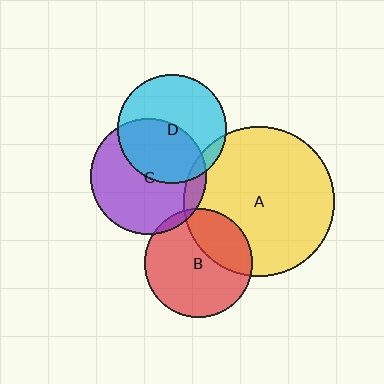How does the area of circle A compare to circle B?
Approximately 1.9 times.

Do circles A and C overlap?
Yes.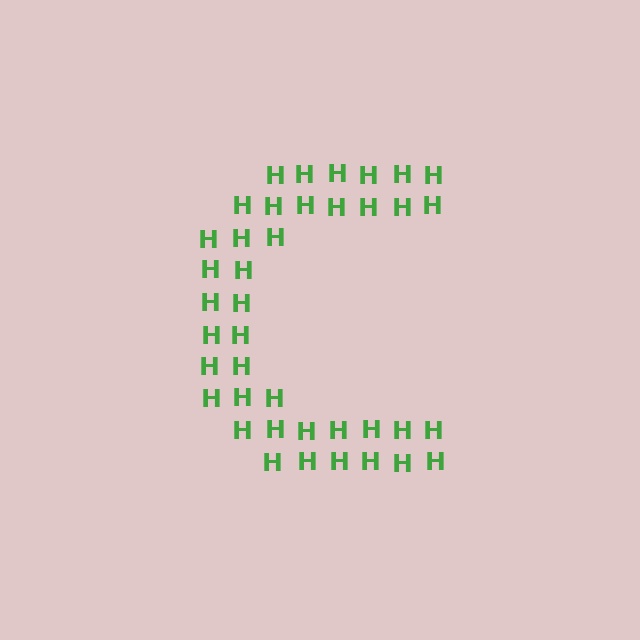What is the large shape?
The large shape is the letter C.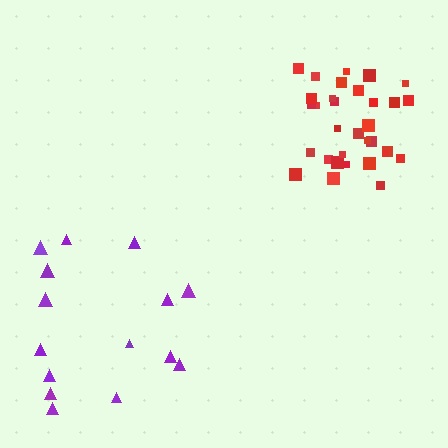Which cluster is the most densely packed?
Red.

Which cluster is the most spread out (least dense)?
Purple.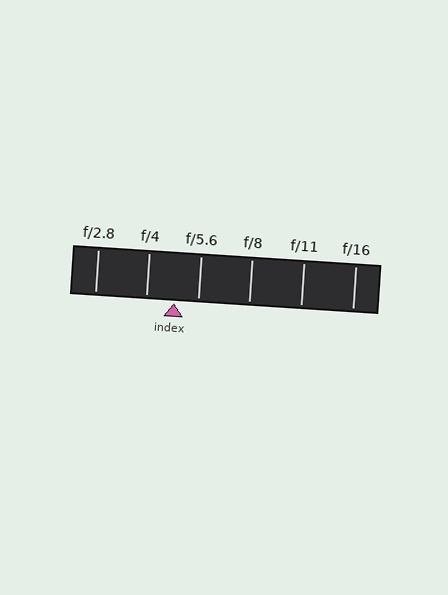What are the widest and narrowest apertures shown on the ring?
The widest aperture shown is f/2.8 and the narrowest is f/16.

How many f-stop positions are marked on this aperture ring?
There are 6 f-stop positions marked.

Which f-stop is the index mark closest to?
The index mark is closest to f/5.6.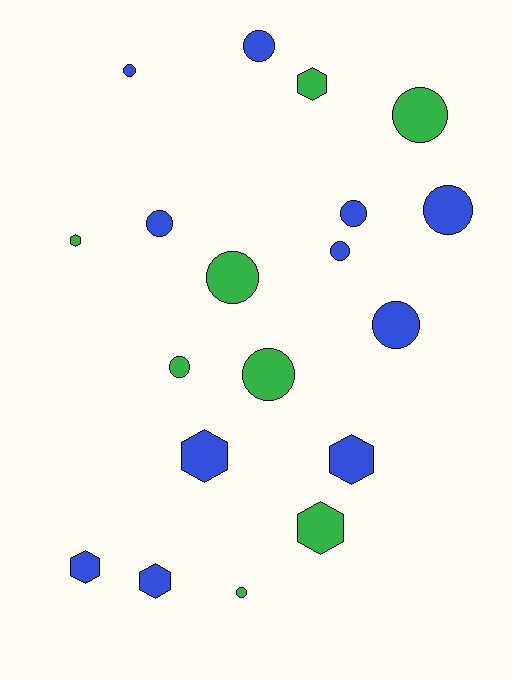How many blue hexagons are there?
There are 4 blue hexagons.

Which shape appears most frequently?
Circle, with 12 objects.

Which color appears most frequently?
Blue, with 11 objects.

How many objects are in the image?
There are 19 objects.